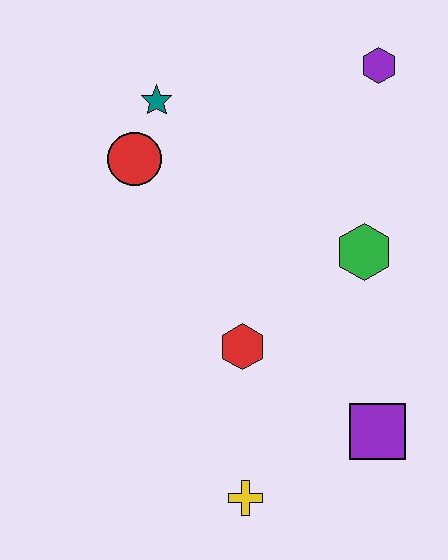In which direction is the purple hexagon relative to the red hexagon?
The purple hexagon is above the red hexagon.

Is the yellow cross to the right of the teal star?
Yes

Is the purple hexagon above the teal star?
Yes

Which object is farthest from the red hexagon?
The purple hexagon is farthest from the red hexagon.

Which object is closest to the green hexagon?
The red hexagon is closest to the green hexagon.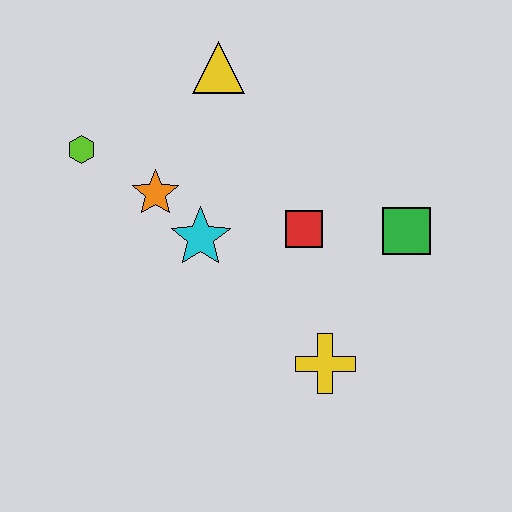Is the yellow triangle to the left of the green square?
Yes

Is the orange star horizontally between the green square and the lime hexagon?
Yes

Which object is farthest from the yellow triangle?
The yellow cross is farthest from the yellow triangle.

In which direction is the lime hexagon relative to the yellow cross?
The lime hexagon is to the left of the yellow cross.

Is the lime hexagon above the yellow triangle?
No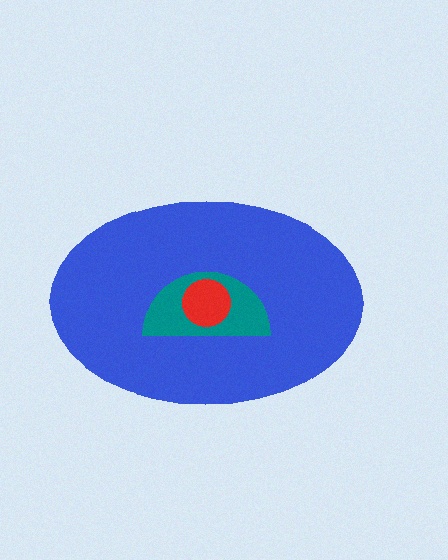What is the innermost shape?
The red circle.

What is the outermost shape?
The blue ellipse.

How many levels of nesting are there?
3.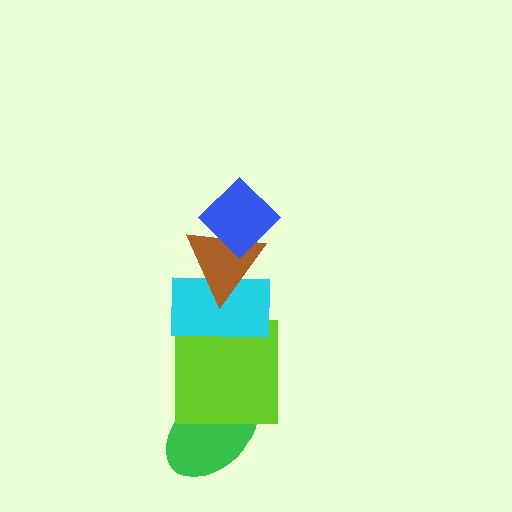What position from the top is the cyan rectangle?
The cyan rectangle is 3rd from the top.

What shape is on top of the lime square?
The cyan rectangle is on top of the lime square.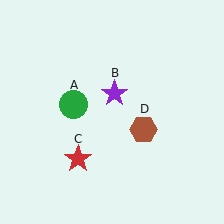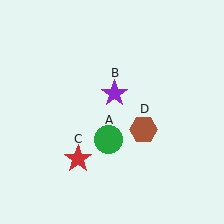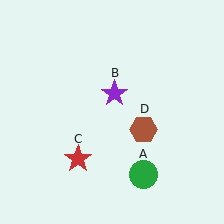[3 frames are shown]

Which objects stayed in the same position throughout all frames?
Purple star (object B) and red star (object C) and brown hexagon (object D) remained stationary.